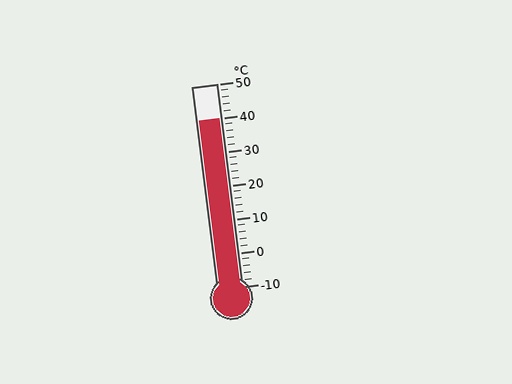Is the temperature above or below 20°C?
The temperature is above 20°C.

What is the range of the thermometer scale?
The thermometer scale ranges from -10°C to 50°C.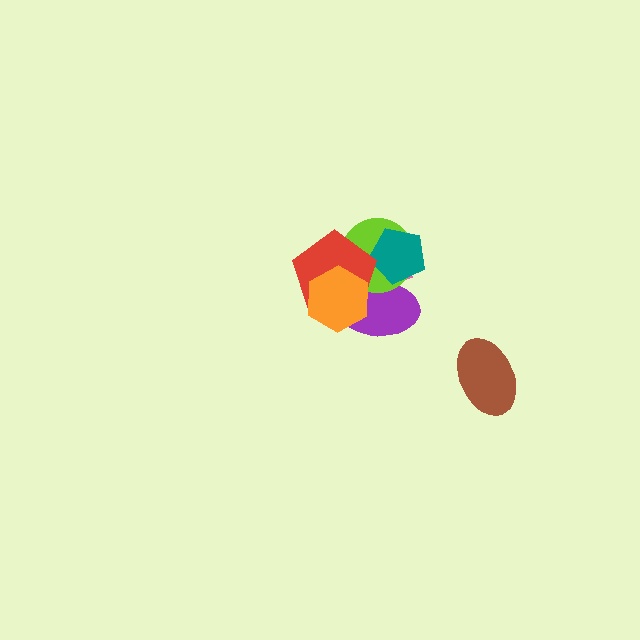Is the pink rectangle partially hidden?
Yes, it is partially covered by another shape.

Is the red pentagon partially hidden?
Yes, it is partially covered by another shape.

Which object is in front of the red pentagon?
The orange hexagon is in front of the red pentagon.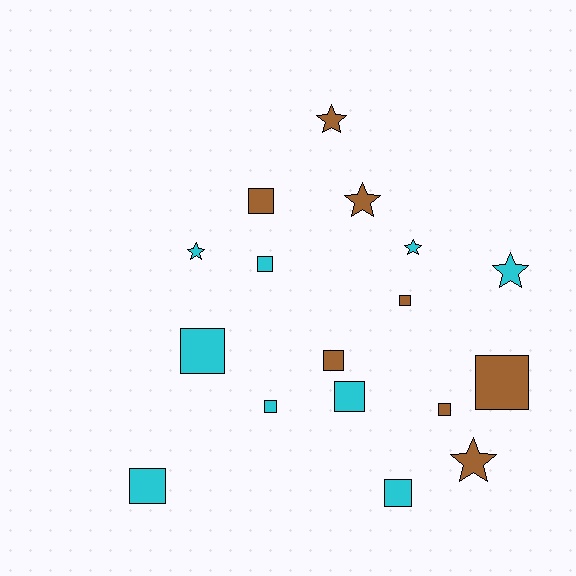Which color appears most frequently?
Cyan, with 9 objects.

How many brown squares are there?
There are 5 brown squares.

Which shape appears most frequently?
Square, with 11 objects.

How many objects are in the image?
There are 17 objects.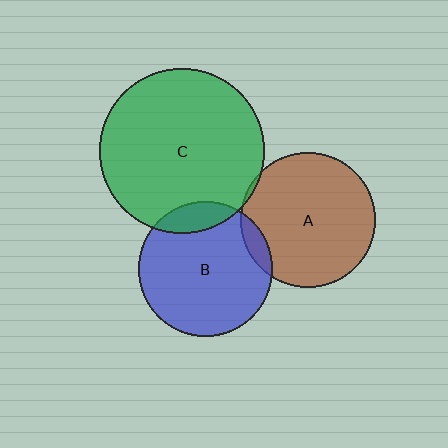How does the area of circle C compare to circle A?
Approximately 1.5 times.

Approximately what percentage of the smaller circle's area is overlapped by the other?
Approximately 5%.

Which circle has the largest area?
Circle C (green).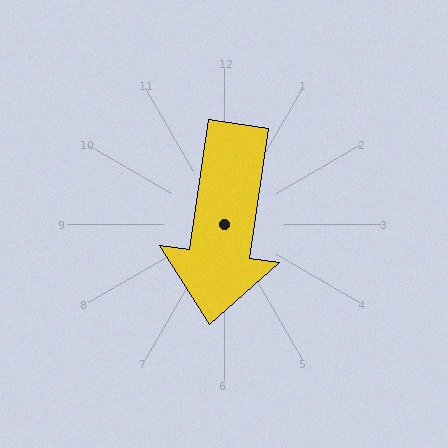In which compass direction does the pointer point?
South.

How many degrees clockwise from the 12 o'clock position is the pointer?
Approximately 188 degrees.